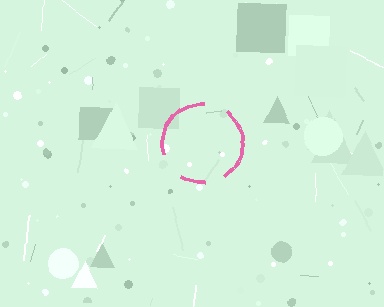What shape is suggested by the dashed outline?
The dashed outline suggests a circle.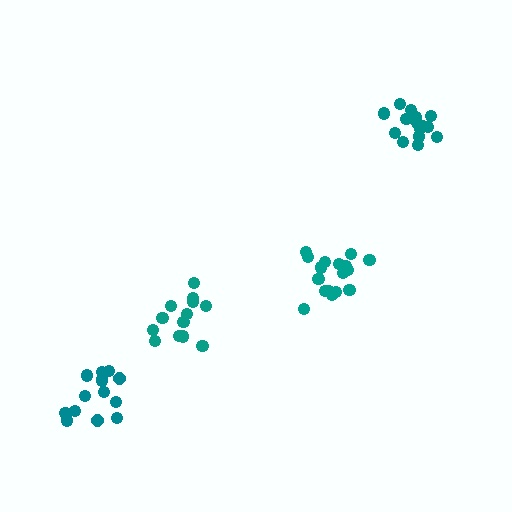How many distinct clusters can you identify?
There are 4 distinct clusters.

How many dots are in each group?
Group 1: 13 dots, Group 2: 15 dots, Group 3: 15 dots, Group 4: 17 dots (60 total).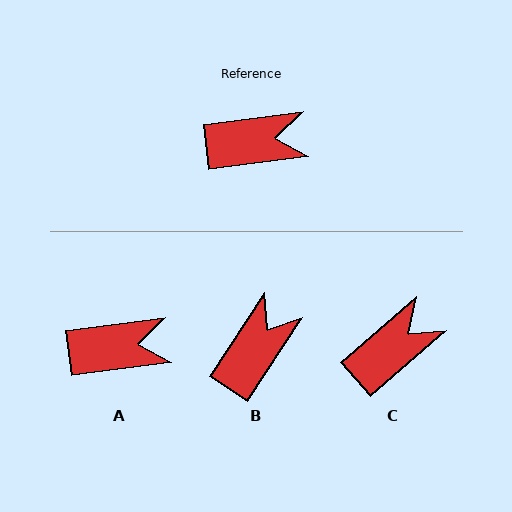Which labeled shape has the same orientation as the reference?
A.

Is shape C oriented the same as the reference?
No, it is off by about 33 degrees.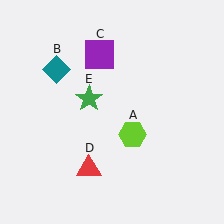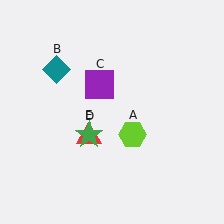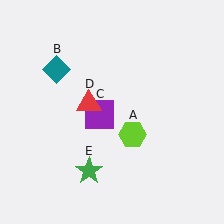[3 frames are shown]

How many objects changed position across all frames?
3 objects changed position: purple square (object C), red triangle (object D), green star (object E).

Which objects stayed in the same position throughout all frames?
Lime hexagon (object A) and teal diamond (object B) remained stationary.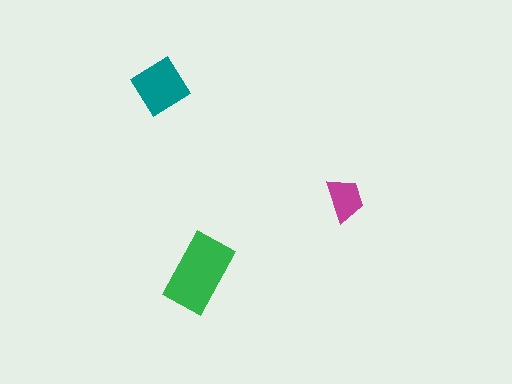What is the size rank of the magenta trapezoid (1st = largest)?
3rd.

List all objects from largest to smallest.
The green rectangle, the teal diamond, the magenta trapezoid.